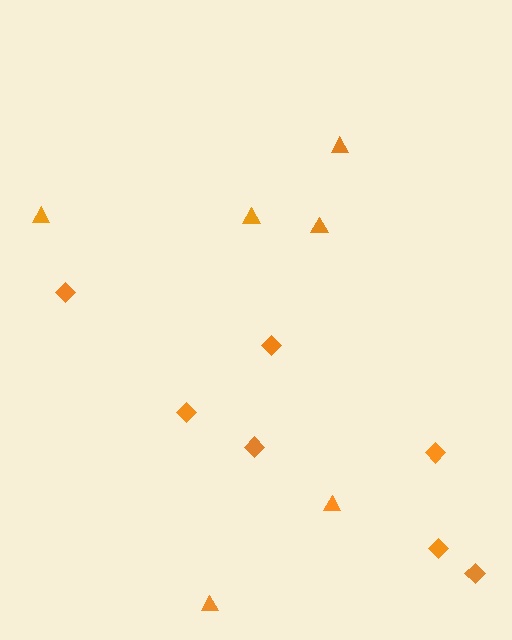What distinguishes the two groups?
There are 2 groups: one group of diamonds (7) and one group of triangles (6).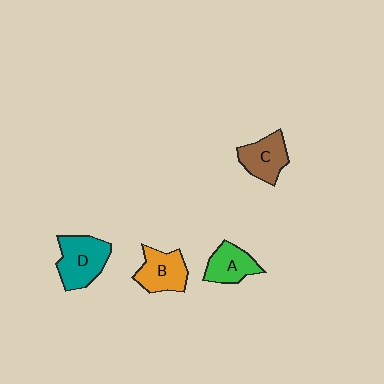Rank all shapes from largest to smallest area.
From largest to smallest: D (teal), B (orange), C (brown), A (green).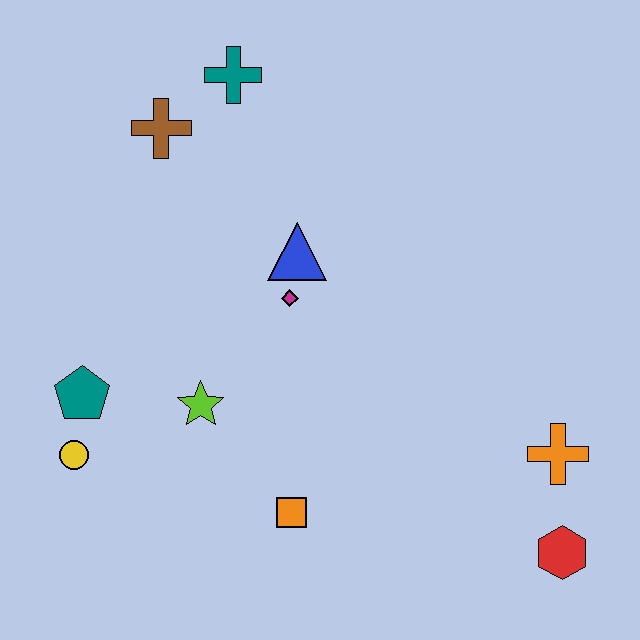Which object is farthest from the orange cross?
The brown cross is farthest from the orange cross.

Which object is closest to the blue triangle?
The magenta diamond is closest to the blue triangle.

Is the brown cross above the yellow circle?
Yes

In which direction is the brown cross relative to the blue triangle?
The brown cross is to the left of the blue triangle.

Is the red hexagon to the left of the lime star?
No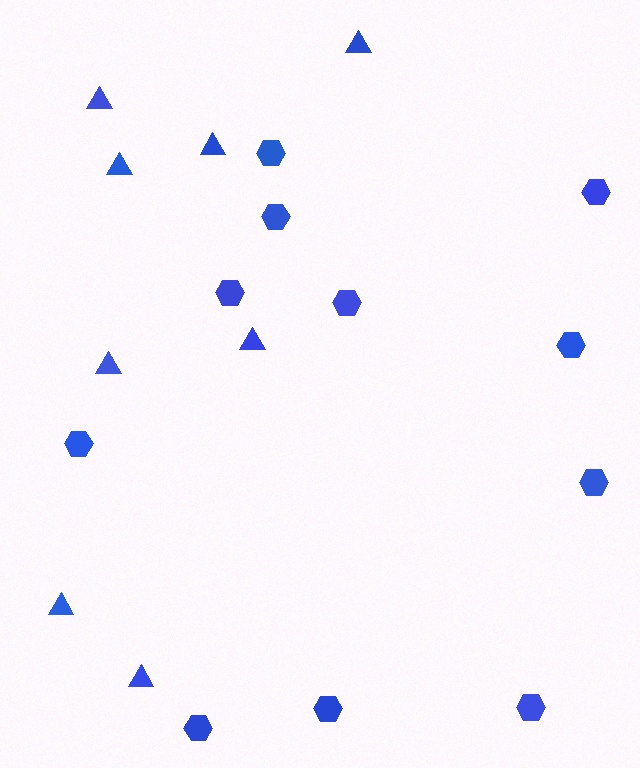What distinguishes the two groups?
There are 2 groups: one group of triangles (8) and one group of hexagons (11).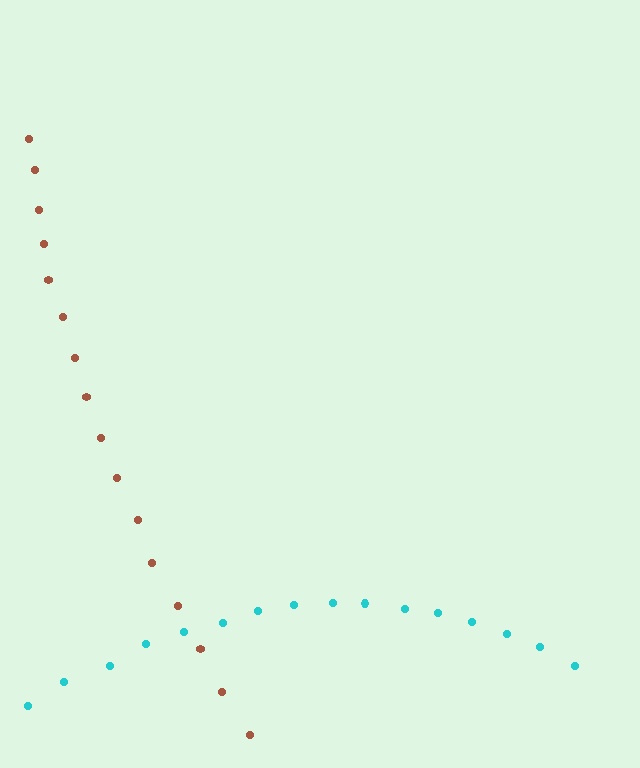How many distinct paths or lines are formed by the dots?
There are 2 distinct paths.